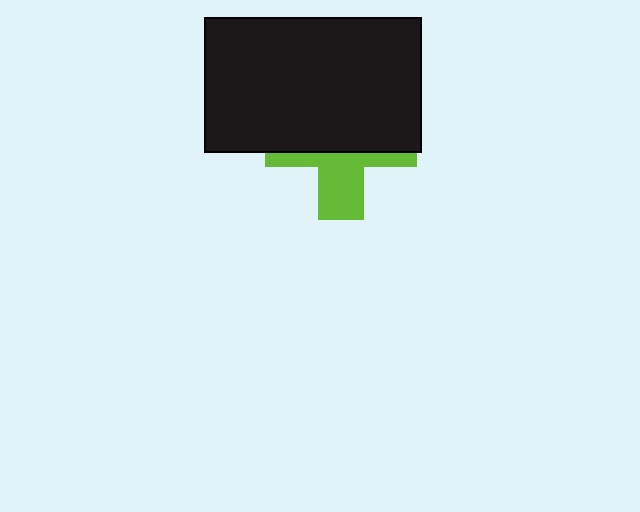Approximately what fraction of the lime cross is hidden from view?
Roughly 62% of the lime cross is hidden behind the black rectangle.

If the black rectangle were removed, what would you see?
You would see the complete lime cross.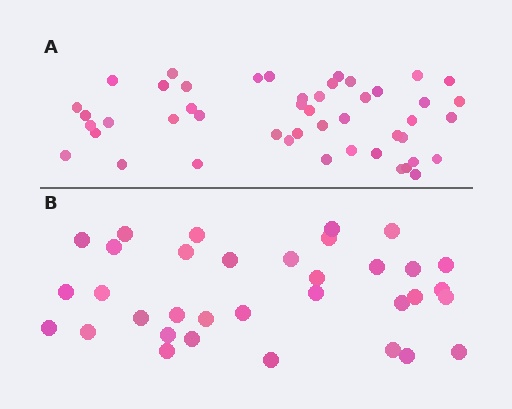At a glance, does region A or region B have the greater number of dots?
Region A (the top region) has more dots.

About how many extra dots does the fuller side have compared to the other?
Region A has approximately 15 more dots than region B.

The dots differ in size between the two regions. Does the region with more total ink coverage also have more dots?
No. Region B has more total ink coverage because its dots are larger, but region A actually contains more individual dots. Total area can be misleading — the number of items is what matters here.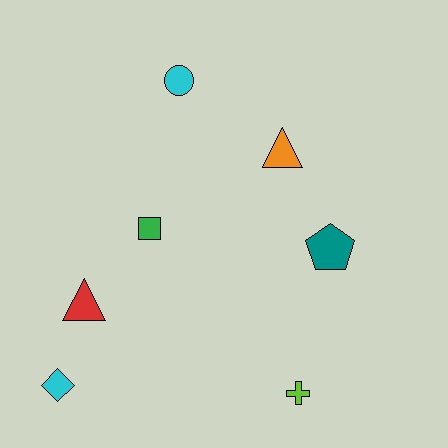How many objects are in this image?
There are 7 objects.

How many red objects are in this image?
There is 1 red object.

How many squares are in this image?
There is 1 square.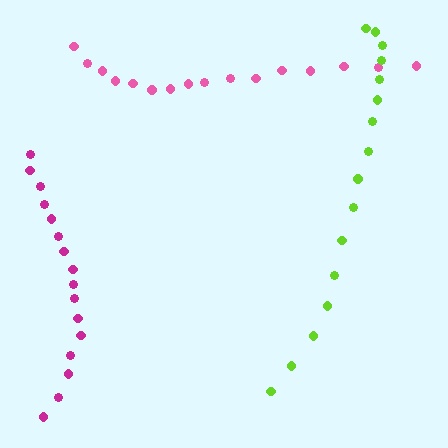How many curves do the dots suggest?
There are 3 distinct paths.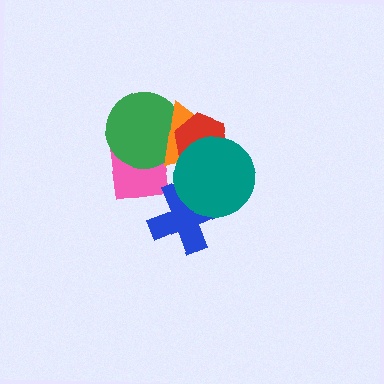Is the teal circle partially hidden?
No, no other shape covers it.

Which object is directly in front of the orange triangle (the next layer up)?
The red hexagon is directly in front of the orange triangle.